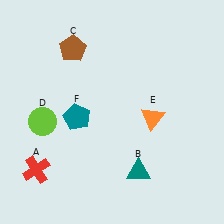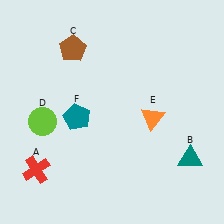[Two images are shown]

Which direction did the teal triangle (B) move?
The teal triangle (B) moved right.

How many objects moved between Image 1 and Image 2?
1 object moved between the two images.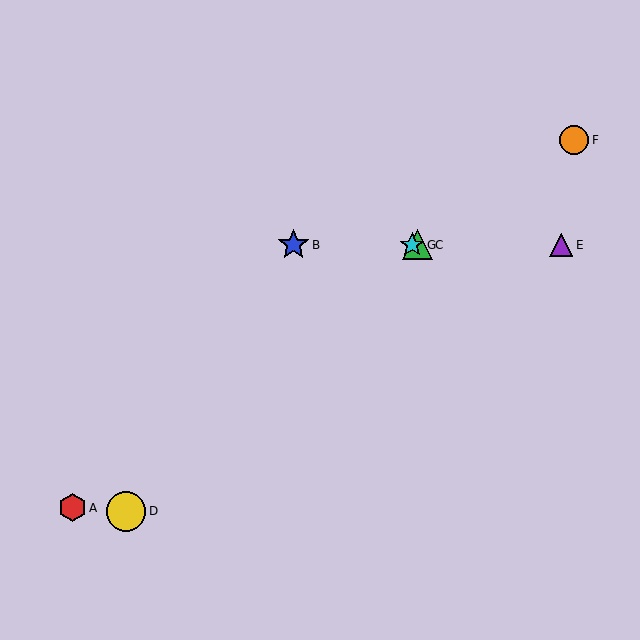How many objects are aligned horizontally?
4 objects (B, C, E, G) are aligned horizontally.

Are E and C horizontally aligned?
Yes, both are at y≈245.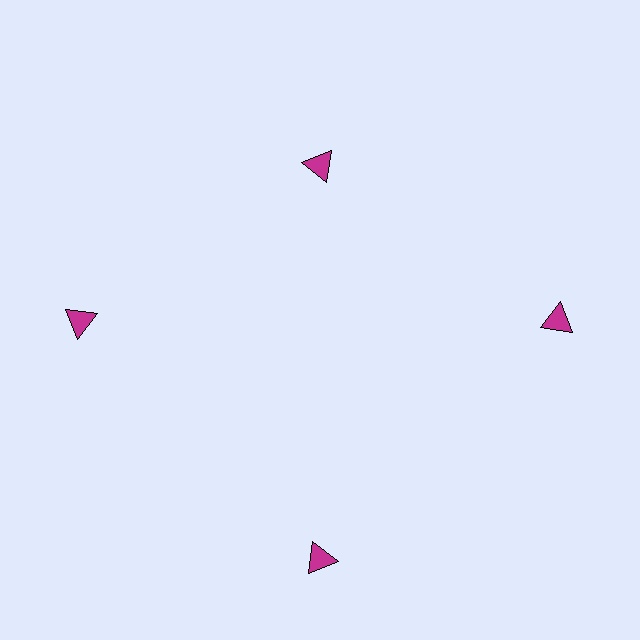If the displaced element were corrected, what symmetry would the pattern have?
It would have 4-fold rotational symmetry — the pattern would map onto itself every 90 degrees.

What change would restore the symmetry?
The symmetry would be restored by moving it outward, back onto the ring so that all 4 triangles sit at equal angles and equal distance from the center.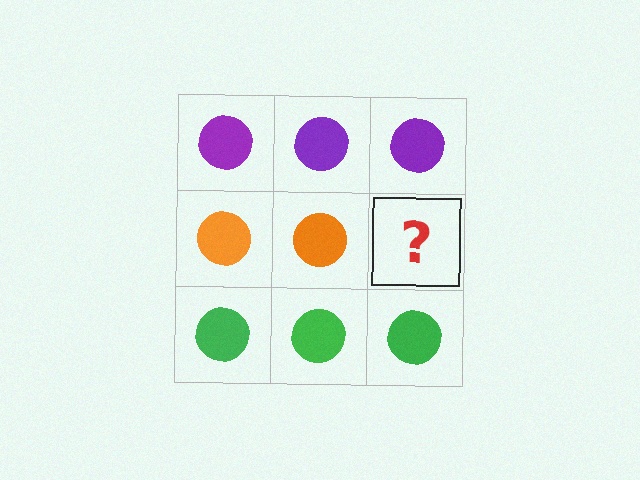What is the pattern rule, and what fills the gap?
The rule is that each row has a consistent color. The gap should be filled with an orange circle.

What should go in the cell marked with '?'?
The missing cell should contain an orange circle.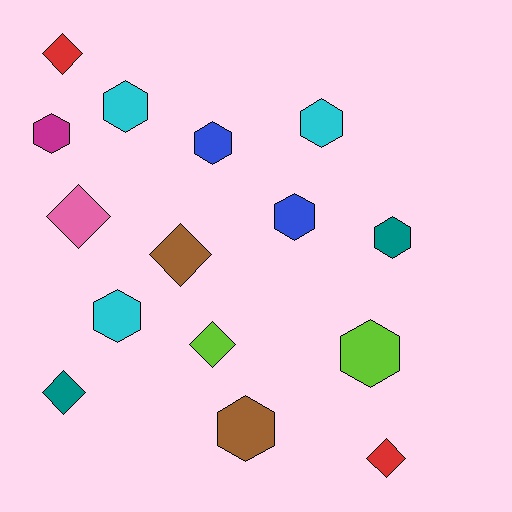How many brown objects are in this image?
There are 2 brown objects.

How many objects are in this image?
There are 15 objects.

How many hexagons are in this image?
There are 9 hexagons.